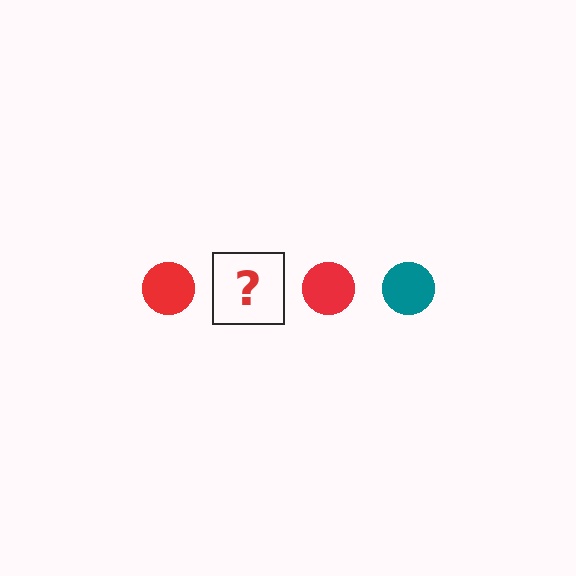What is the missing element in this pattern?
The missing element is a teal circle.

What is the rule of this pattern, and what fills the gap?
The rule is that the pattern cycles through red, teal circles. The gap should be filled with a teal circle.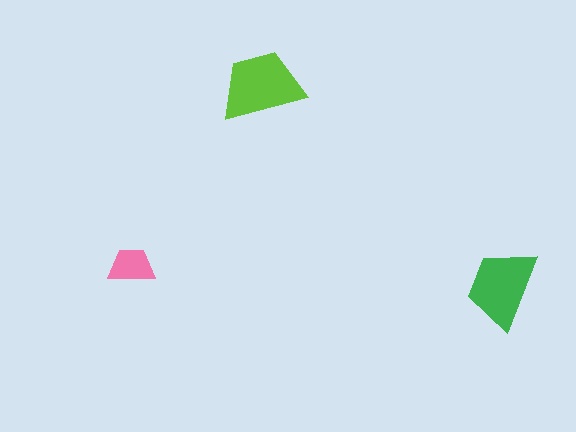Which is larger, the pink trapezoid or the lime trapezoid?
The lime one.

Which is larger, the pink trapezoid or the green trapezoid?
The green one.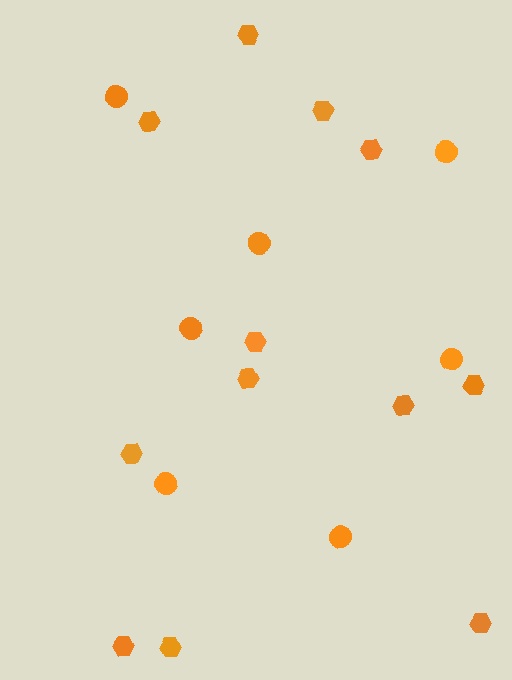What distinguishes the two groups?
There are 2 groups: one group of hexagons (12) and one group of circles (7).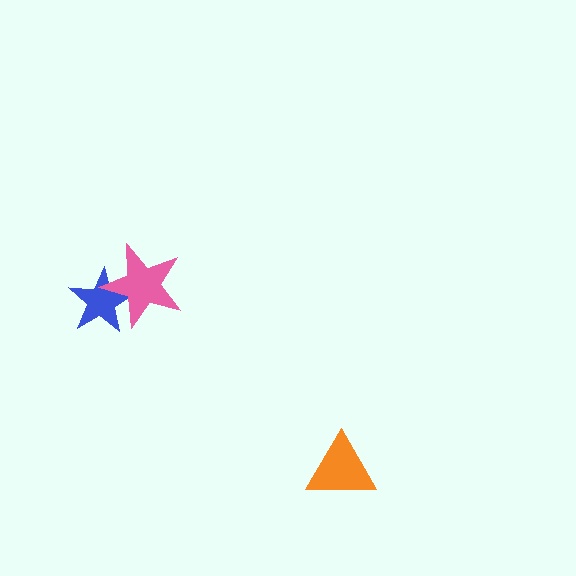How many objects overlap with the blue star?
1 object overlaps with the blue star.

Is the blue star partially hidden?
Yes, it is partially covered by another shape.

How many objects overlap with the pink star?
1 object overlaps with the pink star.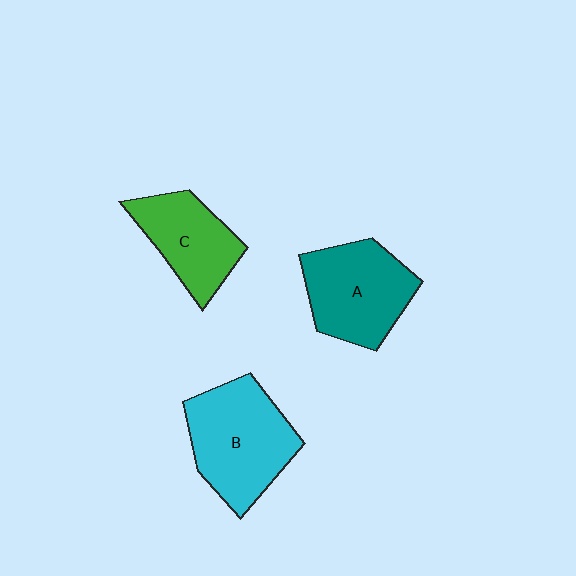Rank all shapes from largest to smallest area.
From largest to smallest: B (cyan), A (teal), C (green).